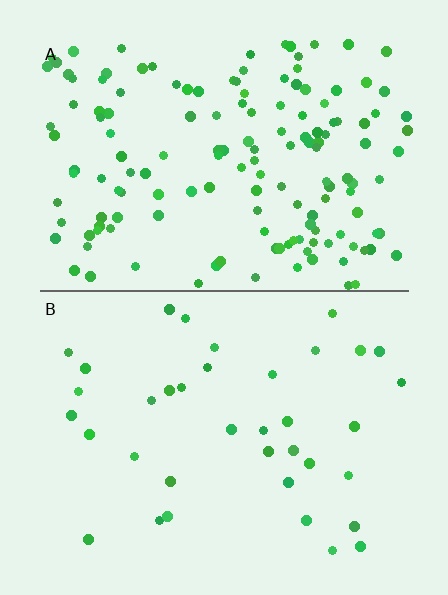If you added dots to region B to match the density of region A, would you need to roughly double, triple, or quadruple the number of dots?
Approximately quadruple.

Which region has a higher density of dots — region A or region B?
A (the top).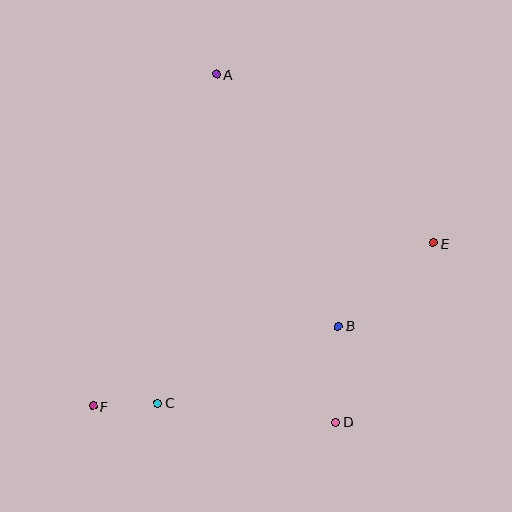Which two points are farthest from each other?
Points E and F are farthest from each other.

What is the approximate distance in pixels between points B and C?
The distance between B and C is approximately 196 pixels.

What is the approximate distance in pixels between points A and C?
The distance between A and C is approximately 334 pixels.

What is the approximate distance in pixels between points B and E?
The distance between B and E is approximately 126 pixels.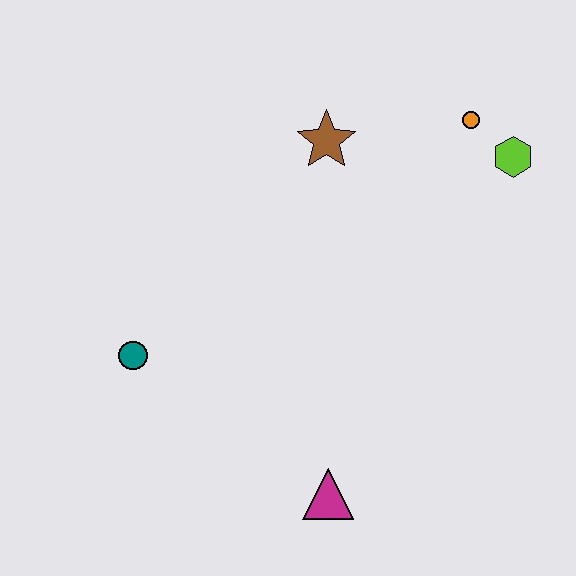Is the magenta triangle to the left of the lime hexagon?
Yes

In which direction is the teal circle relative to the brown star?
The teal circle is below the brown star.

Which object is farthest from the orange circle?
The teal circle is farthest from the orange circle.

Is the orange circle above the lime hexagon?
Yes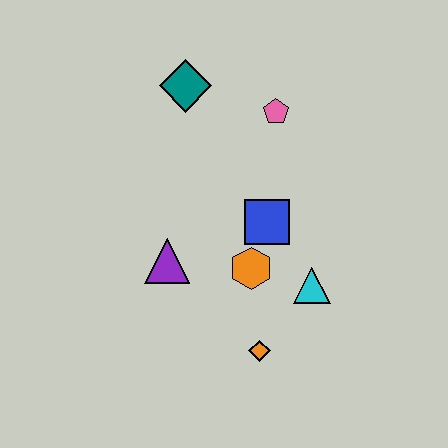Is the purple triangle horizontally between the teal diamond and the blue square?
No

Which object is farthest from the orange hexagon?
The teal diamond is farthest from the orange hexagon.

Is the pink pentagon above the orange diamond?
Yes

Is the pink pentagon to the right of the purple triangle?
Yes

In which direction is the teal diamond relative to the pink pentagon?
The teal diamond is to the left of the pink pentagon.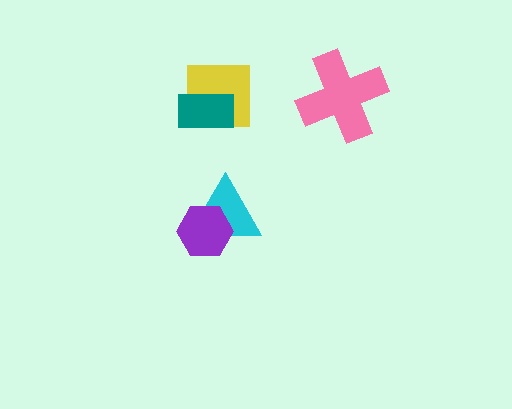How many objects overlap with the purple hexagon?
1 object overlaps with the purple hexagon.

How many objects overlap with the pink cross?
0 objects overlap with the pink cross.